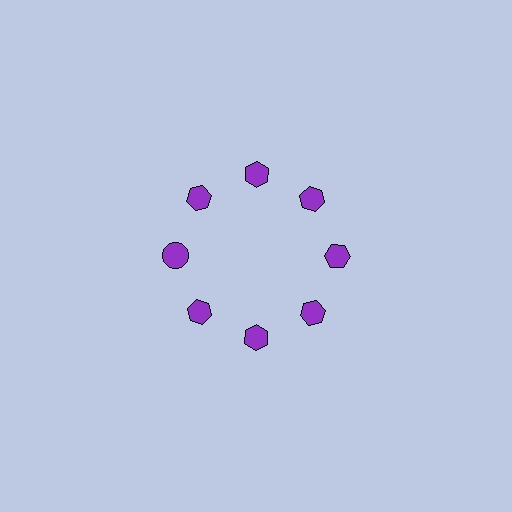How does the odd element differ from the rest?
It has a different shape: circle instead of hexagon.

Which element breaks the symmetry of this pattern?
The purple circle at roughly the 9 o'clock position breaks the symmetry. All other shapes are purple hexagons.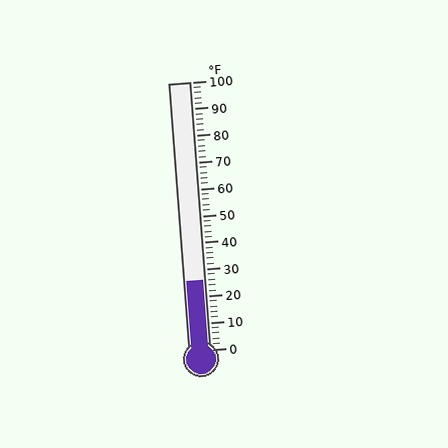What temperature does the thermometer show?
The thermometer shows approximately 26°F.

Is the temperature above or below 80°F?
The temperature is below 80°F.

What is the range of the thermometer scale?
The thermometer scale ranges from 0°F to 100°F.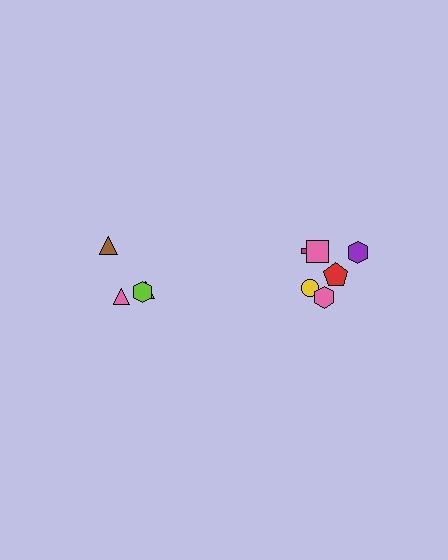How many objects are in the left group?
There are 4 objects.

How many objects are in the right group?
There are 6 objects.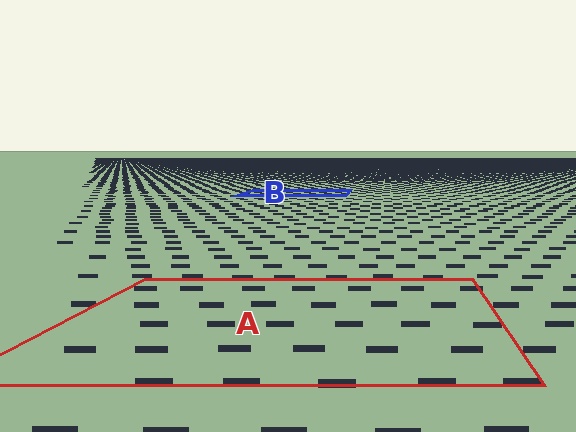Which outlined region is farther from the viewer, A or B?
Region B is farther from the viewer — the texture elements inside it appear smaller and more densely packed.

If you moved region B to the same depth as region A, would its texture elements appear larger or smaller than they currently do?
They would appear larger. At a closer depth, the same texture elements are projected at a bigger on-screen size.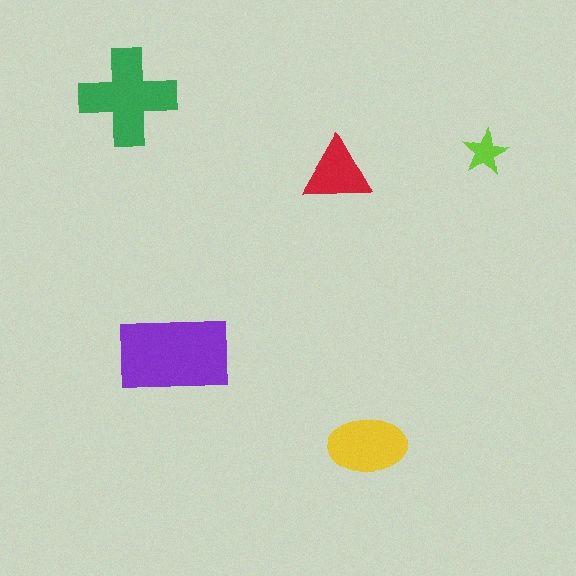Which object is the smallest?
The lime star.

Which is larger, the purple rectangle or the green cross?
The purple rectangle.